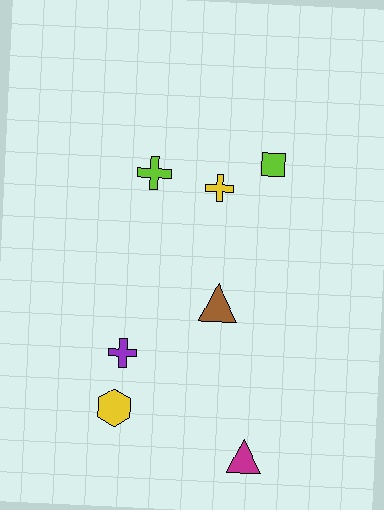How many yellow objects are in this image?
There are 2 yellow objects.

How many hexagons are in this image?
There is 1 hexagon.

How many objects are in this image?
There are 7 objects.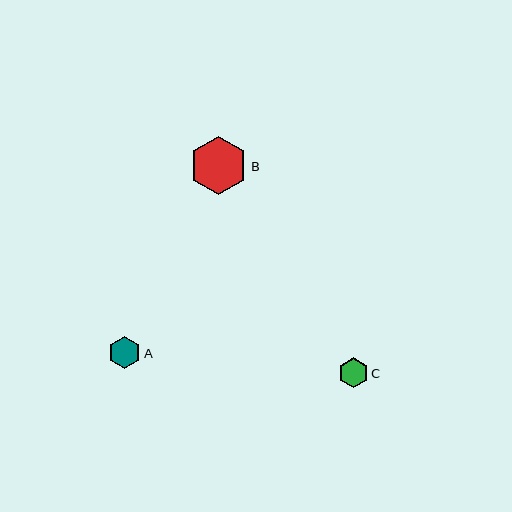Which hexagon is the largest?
Hexagon B is the largest with a size of approximately 59 pixels.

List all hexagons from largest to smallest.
From largest to smallest: B, A, C.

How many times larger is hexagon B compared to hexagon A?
Hexagon B is approximately 1.8 times the size of hexagon A.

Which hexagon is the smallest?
Hexagon C is the smallest with a size of approximately 30 pixels.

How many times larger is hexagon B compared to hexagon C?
Hexagon B is approximately 2.0 times the size of hexagon C.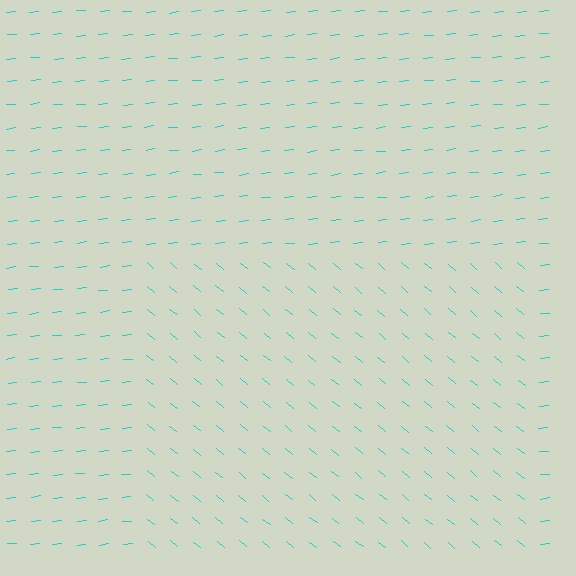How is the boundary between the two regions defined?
The boundary is defined purely by a change in line orientation (approximately 45 degrees difference). All lines are the same color and thickness.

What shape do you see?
I see a rectangle.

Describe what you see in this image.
The image is filled with small cyan line segments. A rectangle region in the image has lines oriented differently from the surrounding lines, creating a visible texture boundary.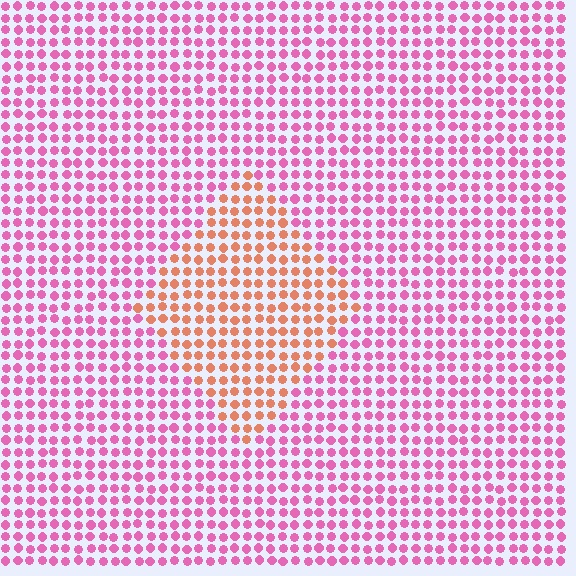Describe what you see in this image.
The image is filled with small pink elements in a uniform arrangement. A diamond-shaped region is visible where the elements are tinted to a slightly different hue, forming a subtle color boundary.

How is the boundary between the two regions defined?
The boundary is defined purely by a slight shift in hue (about 50 degrees). Spacing, size, and orientation are identical on both sides.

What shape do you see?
I see a diamond.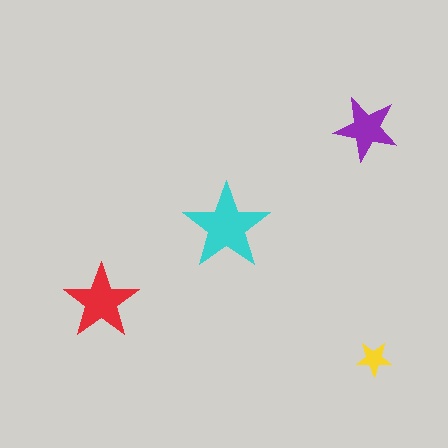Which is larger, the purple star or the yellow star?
The purple one.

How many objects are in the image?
There are 4 objects in the image.